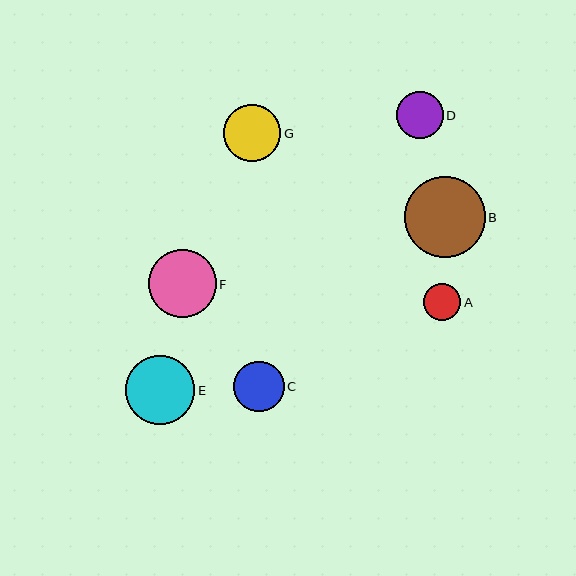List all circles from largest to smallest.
From largest to smallest: B, E, F, G, C, D, A.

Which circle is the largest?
Circle B is the largest with a size of approximately 81 pixels.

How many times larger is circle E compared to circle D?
Circle E is approximately 1.5 times the size of circle D.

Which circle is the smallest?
Circle A is the smallest with a size of approximately 37 pixels.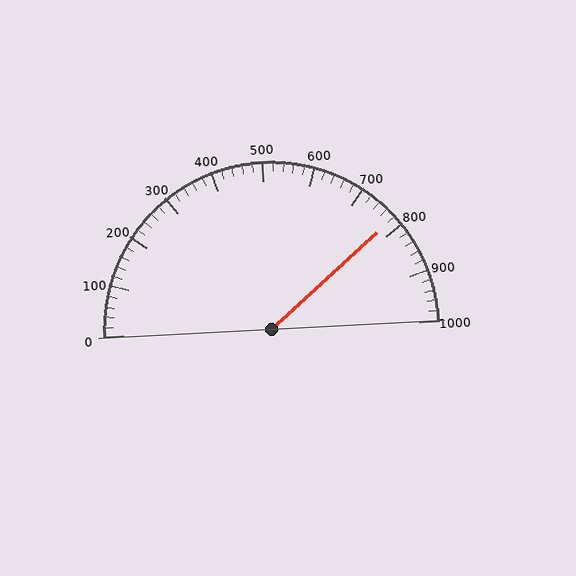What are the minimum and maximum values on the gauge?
The gauge ranges from 0 to 1000.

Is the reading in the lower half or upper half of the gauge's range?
The reading is in the upper half of the range (0 to 1000).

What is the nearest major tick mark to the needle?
The nearest major tick mark is 800.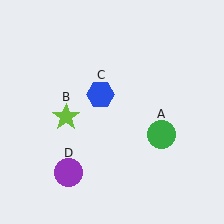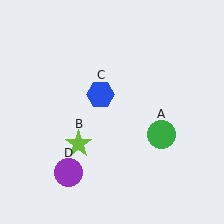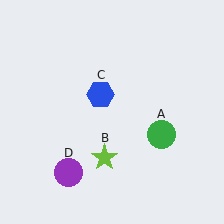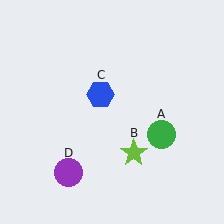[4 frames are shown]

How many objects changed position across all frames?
1 object changed position: lime star (object B).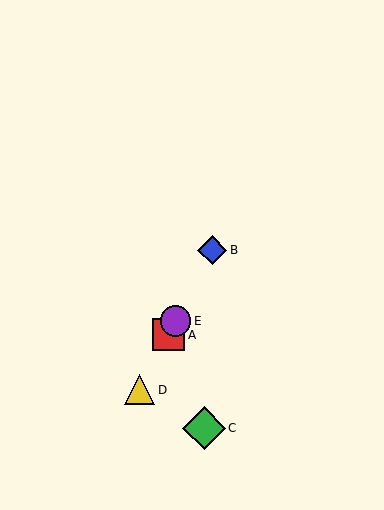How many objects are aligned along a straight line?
4 objects (A, B, D, E) are aligned along a straight line.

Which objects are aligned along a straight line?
Objects A, B, D, E are aligned along a straight line.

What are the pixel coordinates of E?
Object E is at (176, 321).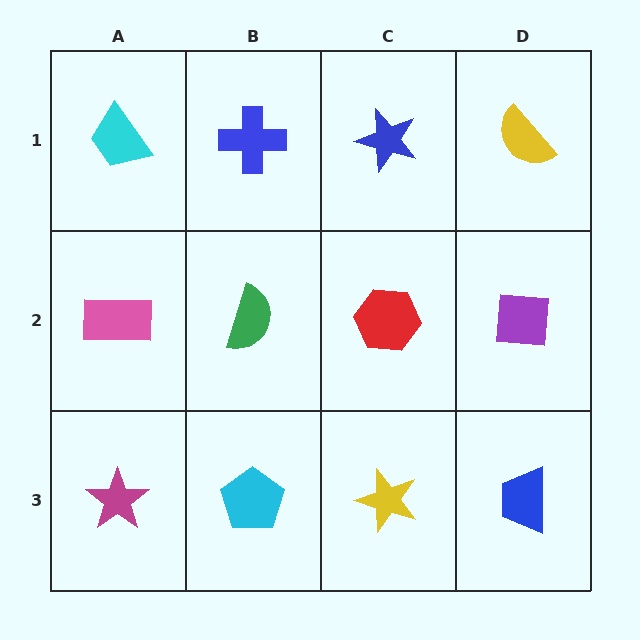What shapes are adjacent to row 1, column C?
A red hexagon (row 2, column C), a blue cross (row 1, column B), a yellow semicircle (row 1, column D).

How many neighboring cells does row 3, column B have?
3.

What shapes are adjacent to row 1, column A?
A pink rectangle (row 2, column A), a blue cross (row 1, column B).